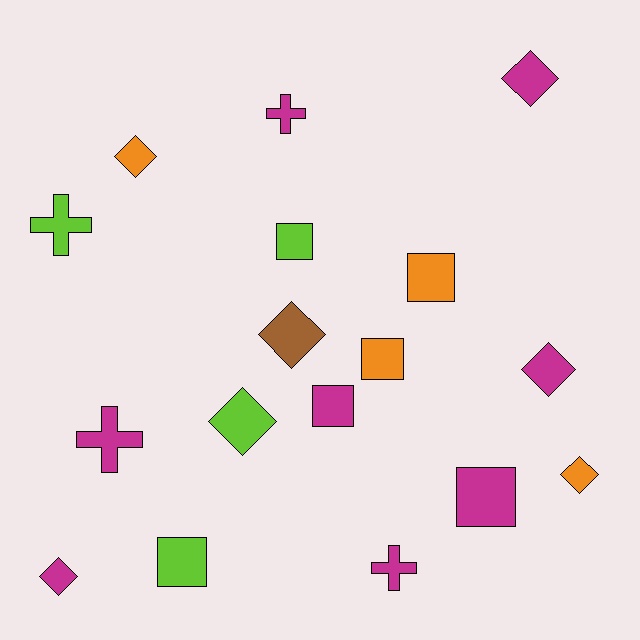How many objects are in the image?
There are 17 objects.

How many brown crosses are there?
There are no brown crosses.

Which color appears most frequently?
Magenta, with 8 objects.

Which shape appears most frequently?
Diamond, with 7 objects.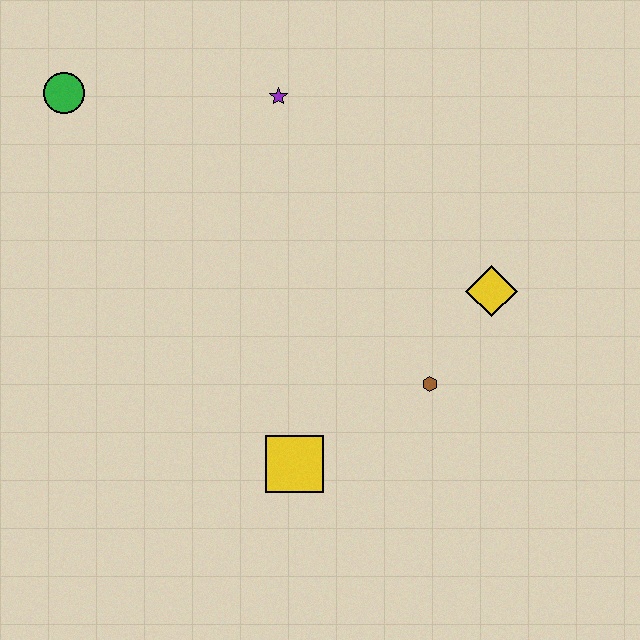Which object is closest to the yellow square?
The brown hexagon is closest to the yellow square.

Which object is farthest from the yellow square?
The green circle is farthest from the yellow square.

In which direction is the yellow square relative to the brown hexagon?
The yellow square is to the left of the brown hexagon.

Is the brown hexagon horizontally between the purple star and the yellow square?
No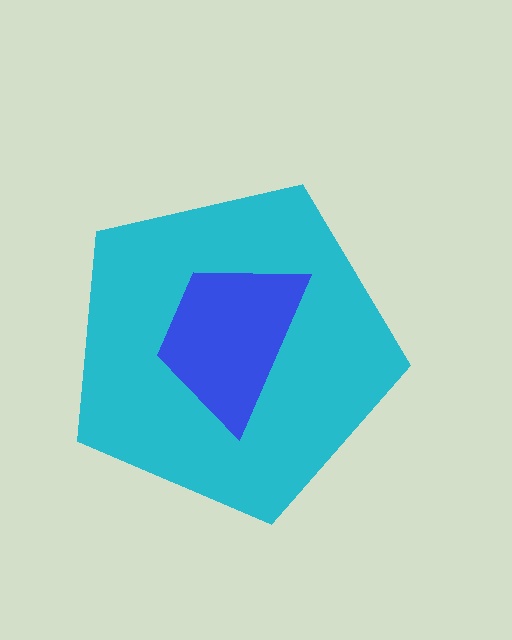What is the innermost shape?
The blue trapezoid.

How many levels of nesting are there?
2.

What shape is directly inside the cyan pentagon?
The blue trapezoid.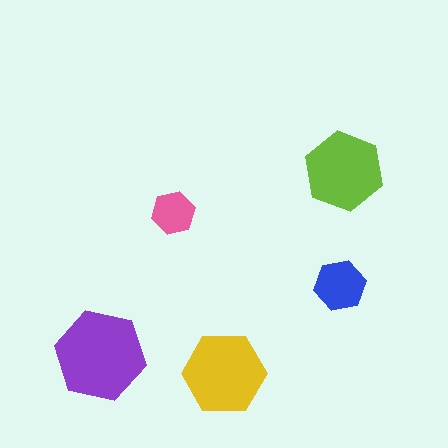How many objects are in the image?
There are 5 objects in the image.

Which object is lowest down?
The yellow hexagon is bottommost.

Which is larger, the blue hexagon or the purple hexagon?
The purple one.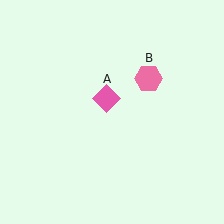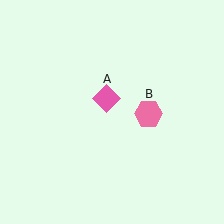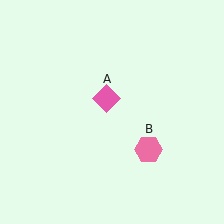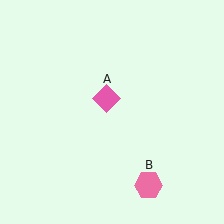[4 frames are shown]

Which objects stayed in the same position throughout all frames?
Pink diamond (object A) remained stationary.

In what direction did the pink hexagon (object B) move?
The pink hexagon (object B) moved down.